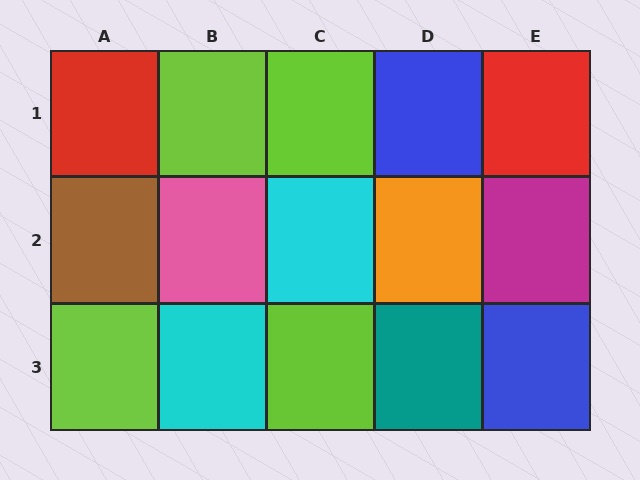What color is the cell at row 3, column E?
Blue.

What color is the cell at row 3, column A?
Lime.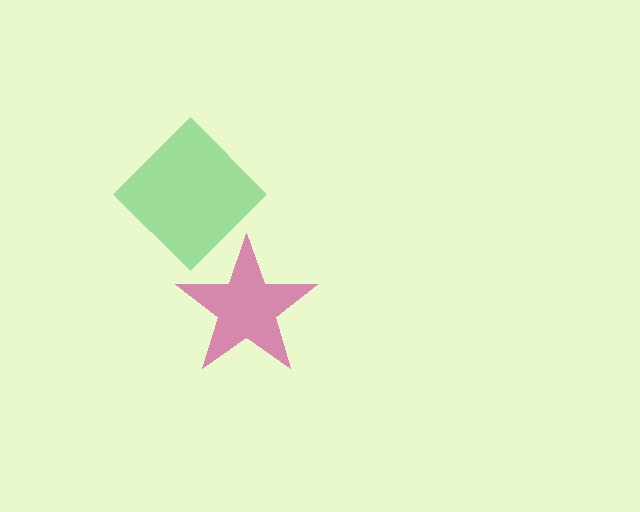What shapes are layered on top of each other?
The layered shapes are: a magenta star, a green diamond.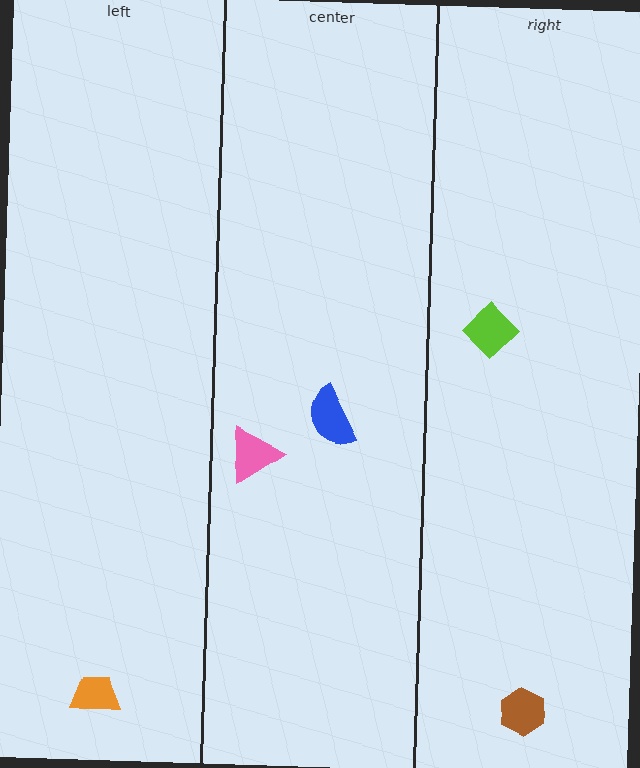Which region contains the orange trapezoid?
The left region.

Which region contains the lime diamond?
The right region.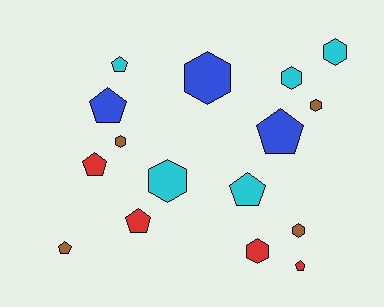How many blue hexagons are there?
There is 1 blue hexagon.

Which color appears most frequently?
Cyan, with 5 objects.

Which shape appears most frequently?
Hexagon, with 8 objects.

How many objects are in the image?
There are 16 objects.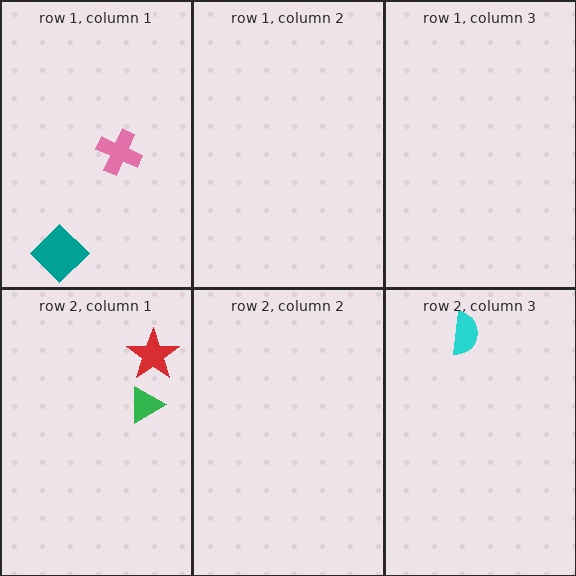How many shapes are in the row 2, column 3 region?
1.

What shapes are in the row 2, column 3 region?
The cyan semicircle.